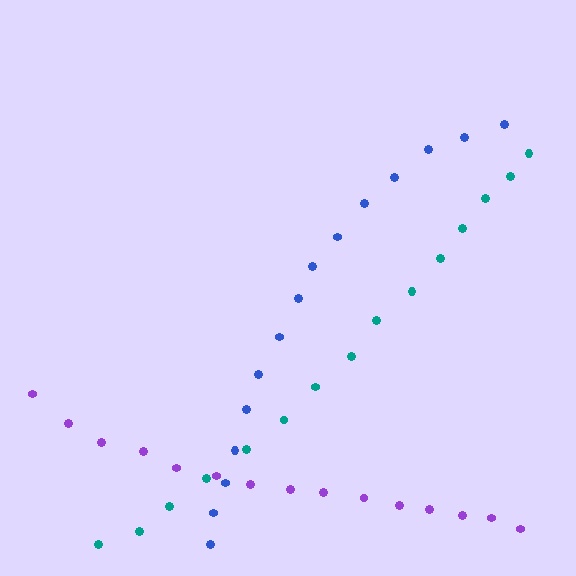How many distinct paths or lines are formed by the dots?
There are 3 distinct paths.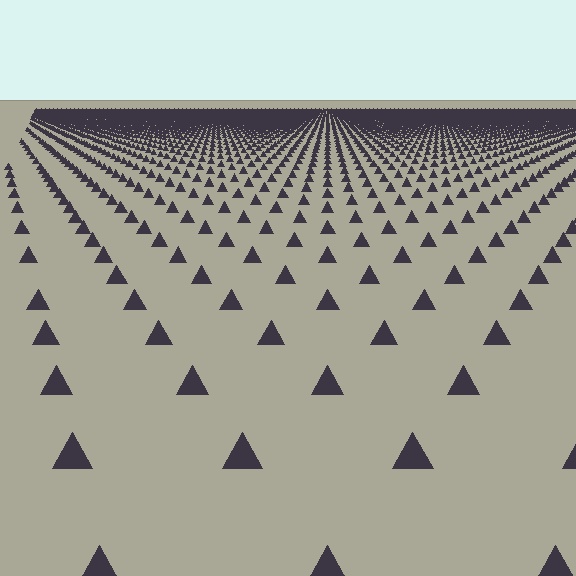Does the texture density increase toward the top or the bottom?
Density increases toward the top.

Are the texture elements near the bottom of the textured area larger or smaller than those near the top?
Larger. Near the bottom, elements are closer to the viewer and appear at a bigger on-screen size.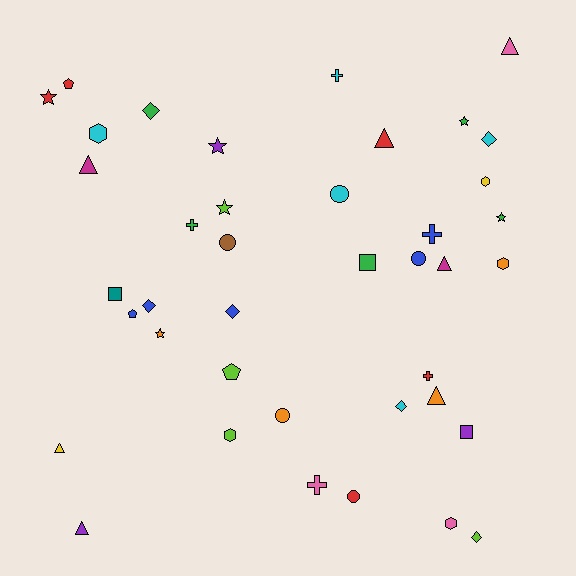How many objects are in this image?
There are 40 objects.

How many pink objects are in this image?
There are 3 pink objects.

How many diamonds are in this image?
There are 6 diamonds.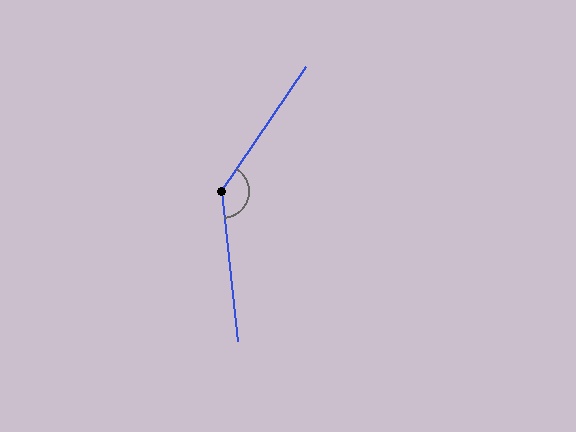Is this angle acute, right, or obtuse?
It is obtuse.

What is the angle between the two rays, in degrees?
Approximately 140 degrees.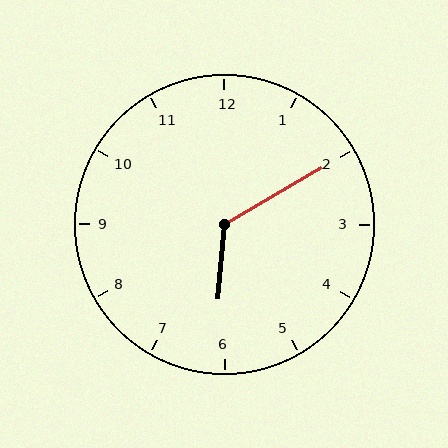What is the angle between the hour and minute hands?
Approximately 125 degrees.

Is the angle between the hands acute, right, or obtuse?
It is obtuse.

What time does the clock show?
6:10.